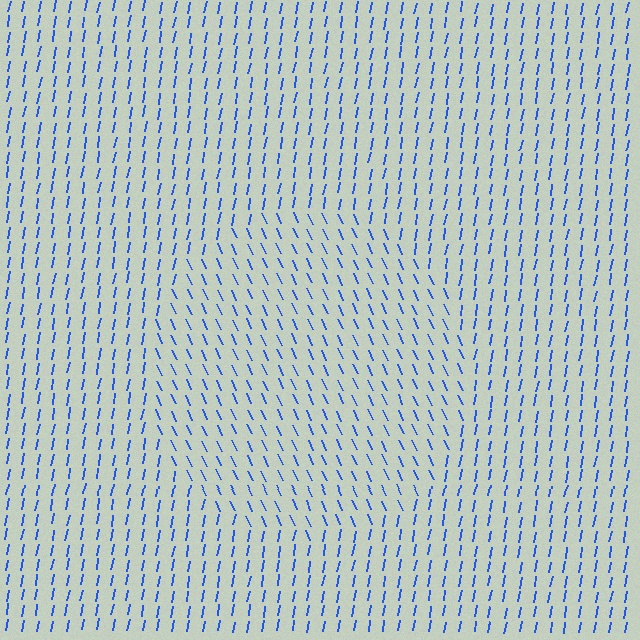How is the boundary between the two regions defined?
The boundary is defined purely by a change in line orientation (approximately 35 degrees difference). All lines are the same color and thickness.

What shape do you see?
I see a circle.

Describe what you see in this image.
The image is filled with small blue line segments. A circle region in the image has lines oriented differently from the surrounding lines, creating a visible texture boundary.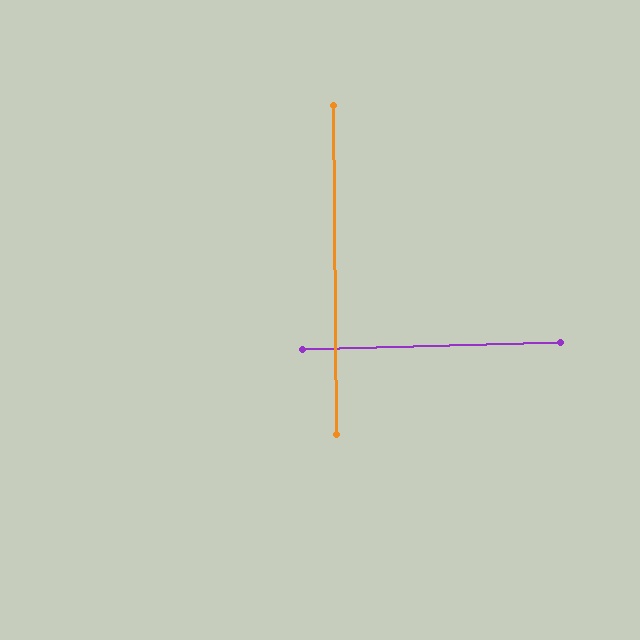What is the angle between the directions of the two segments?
Approximately 89 degrees.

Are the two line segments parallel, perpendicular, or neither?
Perpendicular — they meet at approximately 89°.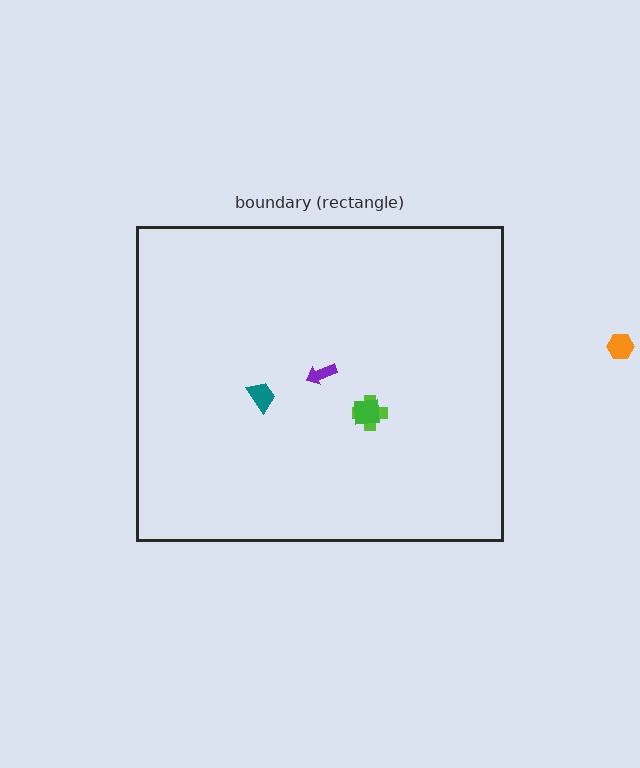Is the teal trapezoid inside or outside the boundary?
Inside.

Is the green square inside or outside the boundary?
Inside.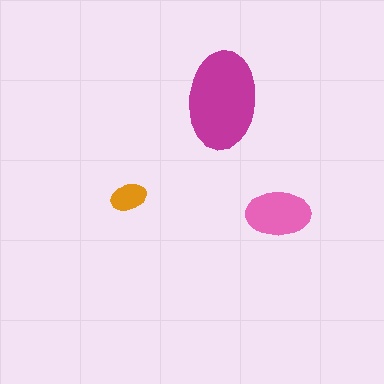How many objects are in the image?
There are 3 objects in the image.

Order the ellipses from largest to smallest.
the magenta one, the pink one, the orange one.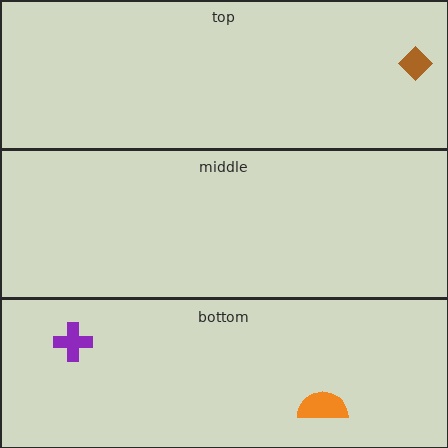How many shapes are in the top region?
1.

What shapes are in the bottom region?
The orange semicircle, the purple cross.